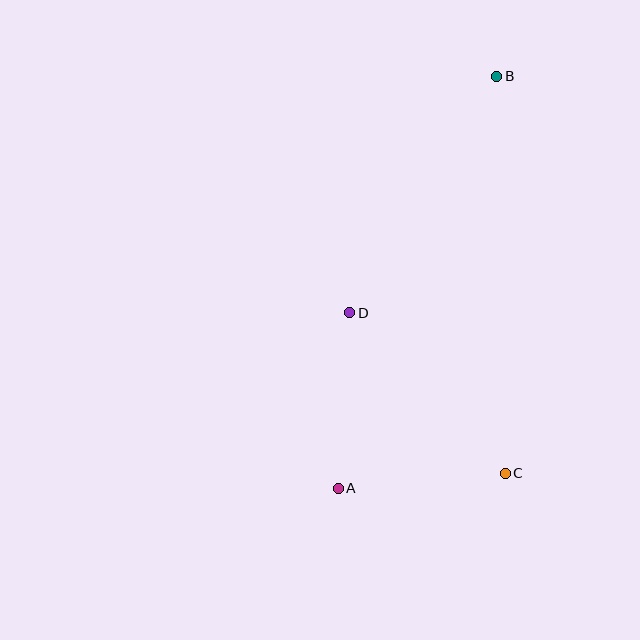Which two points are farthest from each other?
Points A and B are farthest from each other.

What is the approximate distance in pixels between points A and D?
The distance between A and D is approximately 176 pixels.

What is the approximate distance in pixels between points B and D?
The distance between B and D is approximately 279 pixels.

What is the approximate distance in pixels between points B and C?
The distance between B and C is approximately 397 pixels.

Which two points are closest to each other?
Points A and C are closest to each other.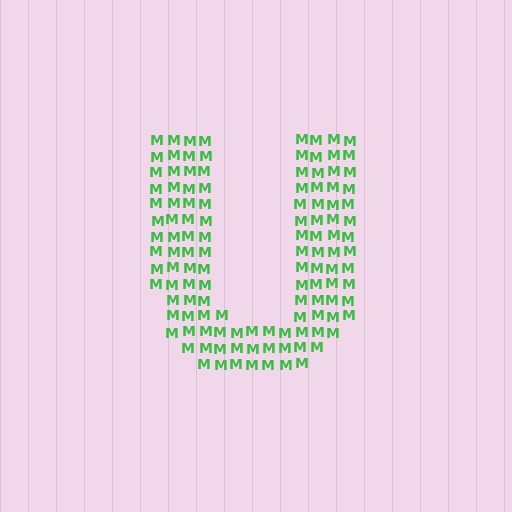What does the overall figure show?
The overall figure shows the letter U.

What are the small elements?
The small elements are letter M's.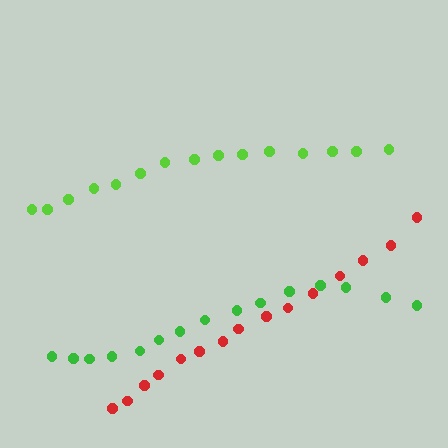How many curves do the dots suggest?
There are 3 distinct paths.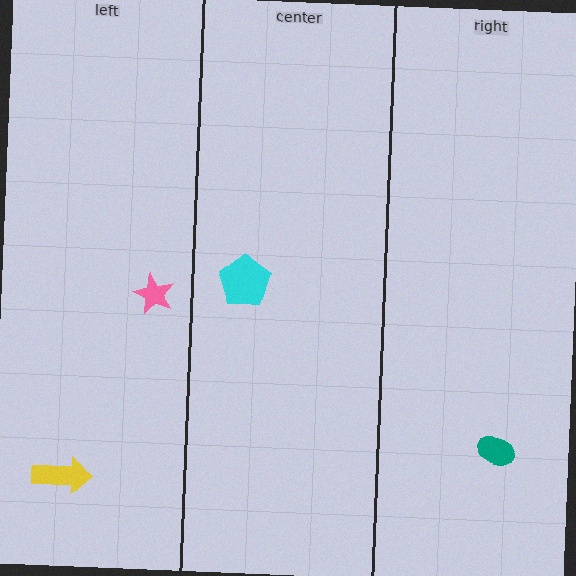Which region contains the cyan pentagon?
The center region.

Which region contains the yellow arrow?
The left region.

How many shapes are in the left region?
2.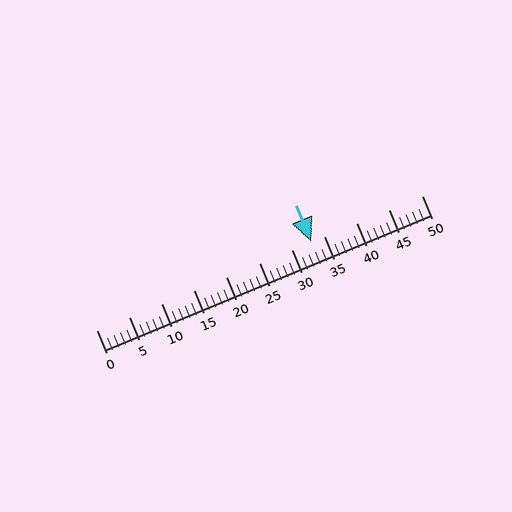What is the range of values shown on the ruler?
The ruler shows values from 0 to 50.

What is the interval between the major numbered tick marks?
The major tick marks are spaced 5 units apart.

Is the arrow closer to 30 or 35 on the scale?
The arrow is closer to 35.